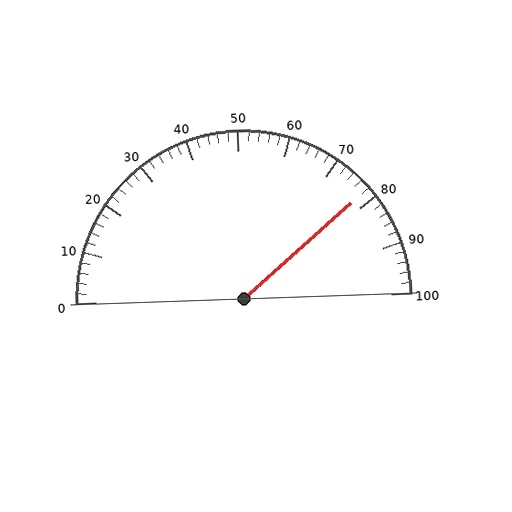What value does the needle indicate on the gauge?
The needle indicates approximately 78.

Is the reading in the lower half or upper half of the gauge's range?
The reading is in the upper half of the range (0 to 100).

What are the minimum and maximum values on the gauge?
The gauge ranges from 0 to 100.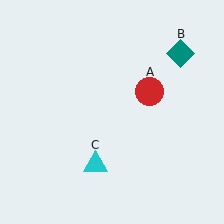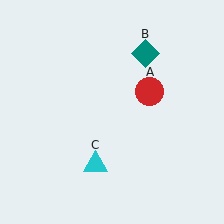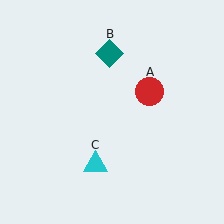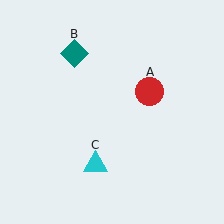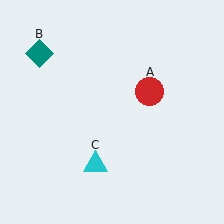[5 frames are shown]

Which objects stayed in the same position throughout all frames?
Red circle (object A) and cyan triangle (object C) remained stationary.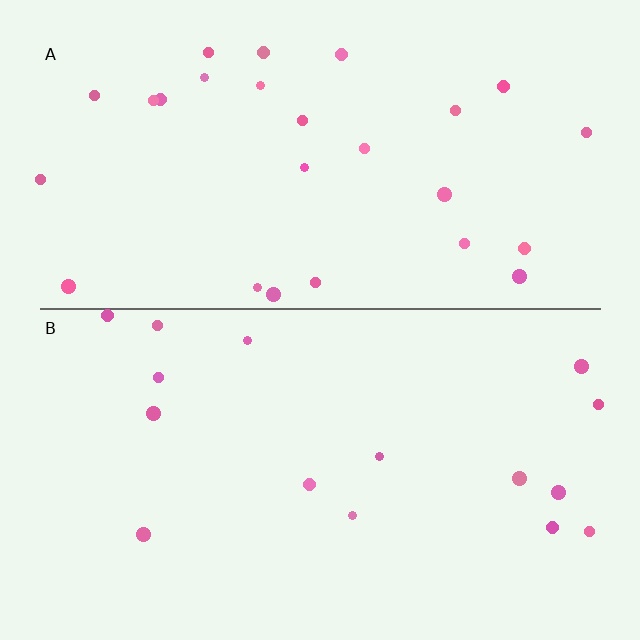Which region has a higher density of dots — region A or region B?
A (the top).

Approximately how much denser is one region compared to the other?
Approximately 1.7× — region A over region B.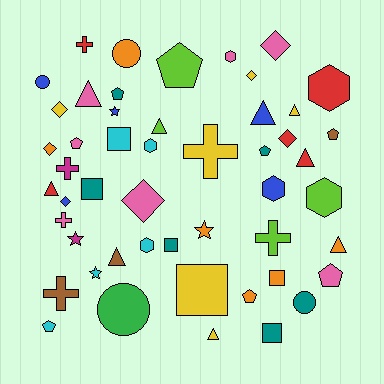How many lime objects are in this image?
There are 4 lime objects.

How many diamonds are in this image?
There are 7 diamonds.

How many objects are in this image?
There are 50 objects.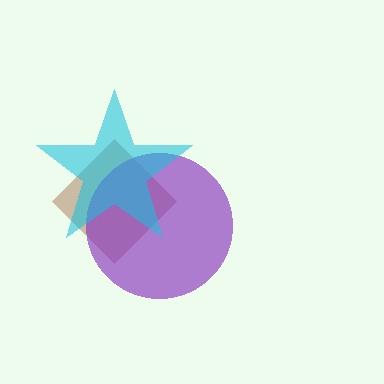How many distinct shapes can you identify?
There are 3 distinct shapes: a brown diamond, a purple circle, a cyan star.